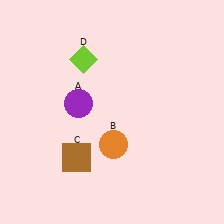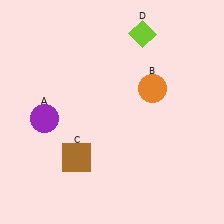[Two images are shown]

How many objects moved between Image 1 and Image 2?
3 objects moved between the two images.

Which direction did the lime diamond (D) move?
The lime diamond (D) moved right.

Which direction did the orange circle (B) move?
The orange circle (B) moved up.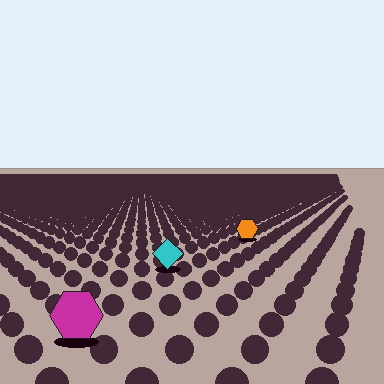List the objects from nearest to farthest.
From nearest to farthest: the magenta hexagon, the cyan diamond, the orange hexagon.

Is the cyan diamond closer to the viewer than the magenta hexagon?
No. The magenta hexagon is closer — you can tell from the texture gradient: the ground texture is coarser near it.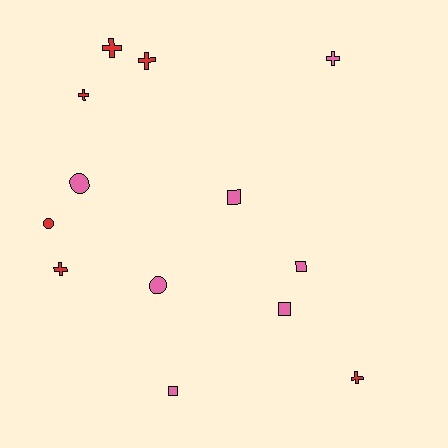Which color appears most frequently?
Pink, with 7 objects.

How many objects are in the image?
There are 13 objects.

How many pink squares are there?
There are 4 pink squares.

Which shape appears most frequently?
Cross, with 6 objects.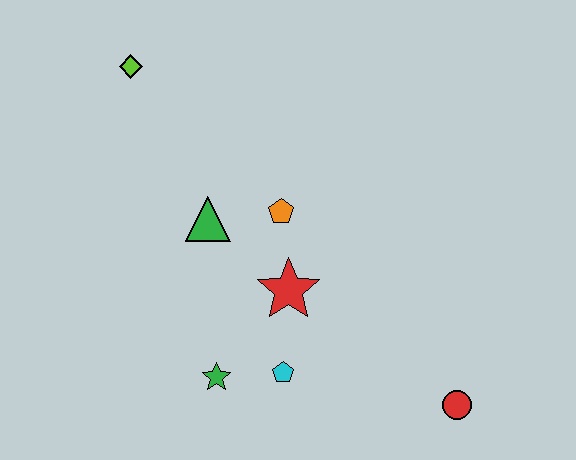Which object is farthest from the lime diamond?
The red circle is farthest from the lime diamond.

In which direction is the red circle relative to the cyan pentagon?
The red circle is to the right of the cyan pentagon.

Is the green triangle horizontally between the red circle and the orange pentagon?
No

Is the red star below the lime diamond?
Yes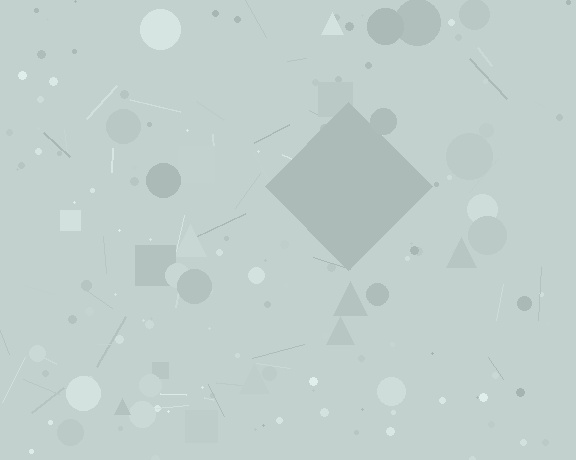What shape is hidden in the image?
A diamond is hidden in the image.